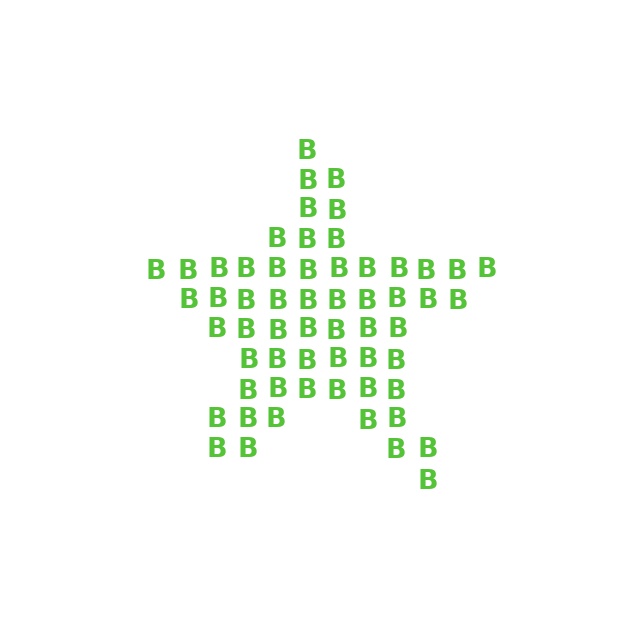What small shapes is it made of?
It is made of small letter B's.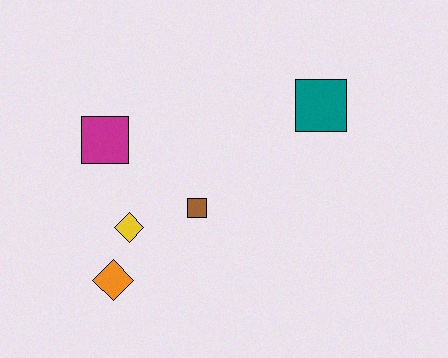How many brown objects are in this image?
There is 1 brown object.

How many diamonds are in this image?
There are 2 diamonds.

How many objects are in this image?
There are 5 objects.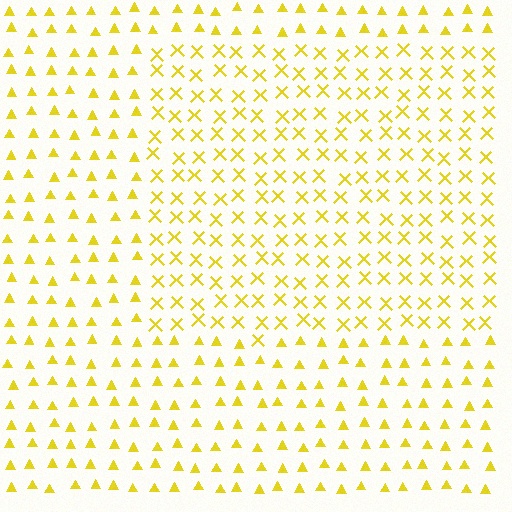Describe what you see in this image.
The image is filled with small yellow elements arranged in a uniform grid. A rectangle-shaped region contains X marks, while the surrounding area contains triangles. The boundary is defined purely by the change in element shape.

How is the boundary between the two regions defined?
The boundary is defined by a change in element shape: X marks inside vs. triangles outside. All elements share the same color and spacing.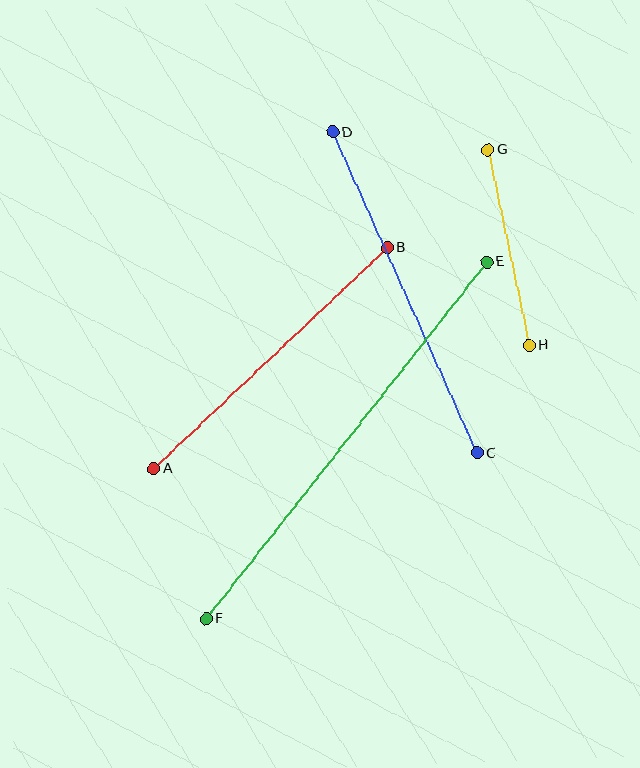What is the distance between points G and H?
The distance is approximately 200 pixels.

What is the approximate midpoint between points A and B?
The midpoint is at approximately (271, 358) pixels.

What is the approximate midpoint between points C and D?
The midpoint is at approximately (405, 293) pixels.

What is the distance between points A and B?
The distance is approximately 321 pixels.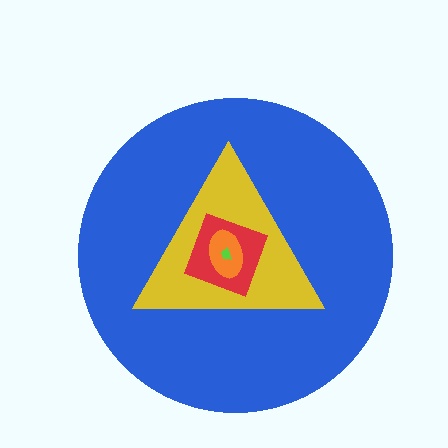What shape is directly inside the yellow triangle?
The red diamond.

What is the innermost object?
The lime trapezoid.